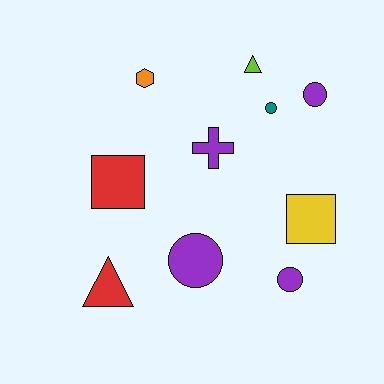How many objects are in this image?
There are 10 objects.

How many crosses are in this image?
There is 1 cross.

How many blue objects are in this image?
There are no blue objects.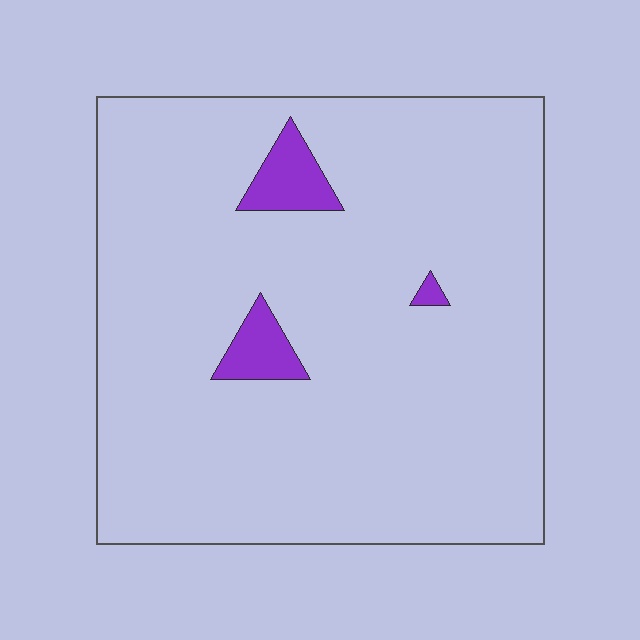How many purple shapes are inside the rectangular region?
3.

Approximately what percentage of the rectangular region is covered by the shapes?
Approximately 5%.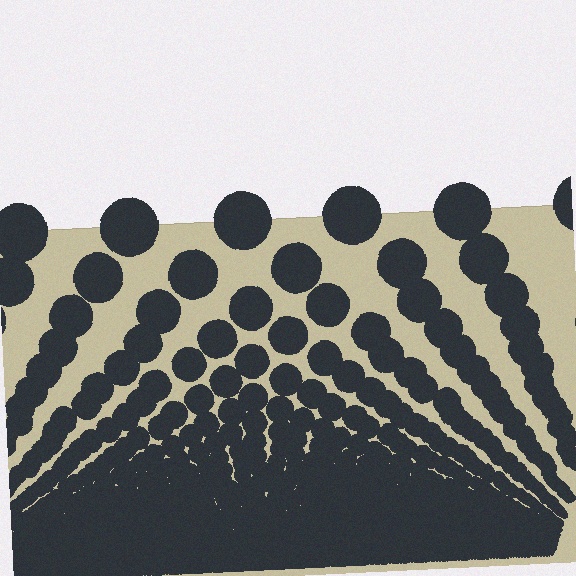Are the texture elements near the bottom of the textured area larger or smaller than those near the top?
Smaller. The gradient is inverted — elements near the bottom are smaller and denser.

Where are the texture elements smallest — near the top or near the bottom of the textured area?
Near the bottom.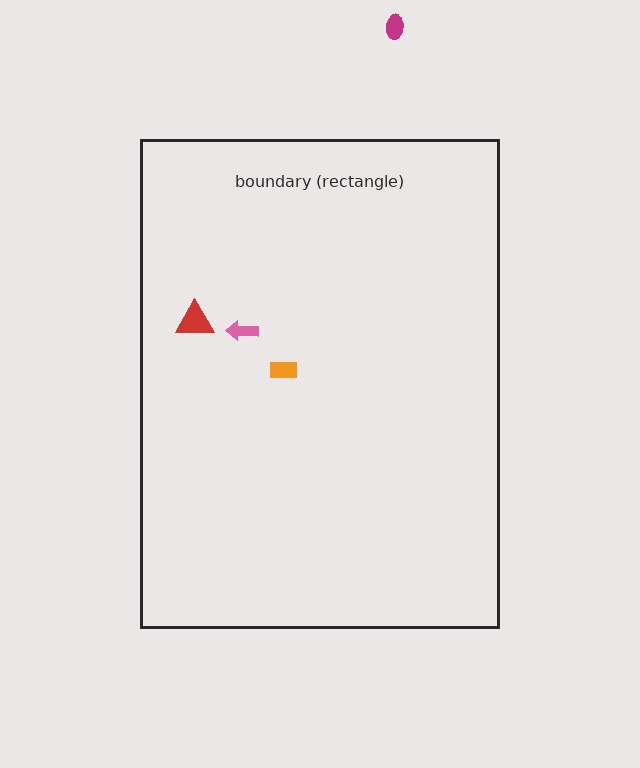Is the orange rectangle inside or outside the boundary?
Inside.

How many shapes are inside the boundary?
3 inside, 1 outside.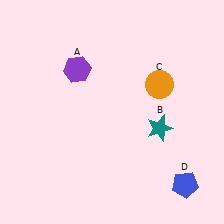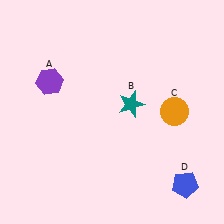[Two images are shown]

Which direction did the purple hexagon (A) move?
The purple hexagon (A) moved left.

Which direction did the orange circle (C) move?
The orange circle (C) moved down.